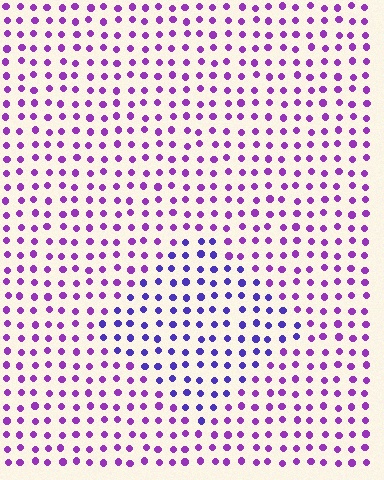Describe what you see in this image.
The image is filled with small purple elements in a uniform arrangement. A diamond-shaped region is visible where the elements are tinted to a slightly different hue, forming a subtle color boundary.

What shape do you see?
I see a diamond.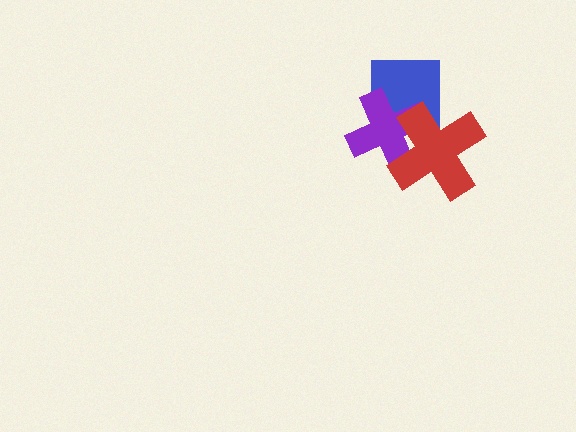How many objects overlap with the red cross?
2 objects overlap with the red cross.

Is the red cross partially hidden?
No, no other shape covers it.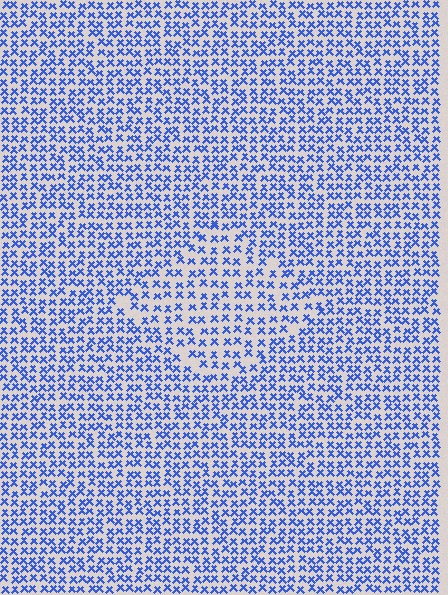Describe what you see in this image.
The image contains small blue elements arranged at two different densities. A diamond-shaped region is visible where the elements are less densely packed than the surrounding area.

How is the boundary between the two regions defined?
The boundary is defined by a change in element density (approximately 1.5x ratio). All elements are the same color, size, and shape.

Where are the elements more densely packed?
The elements are more densely packed outside the diamond boundary.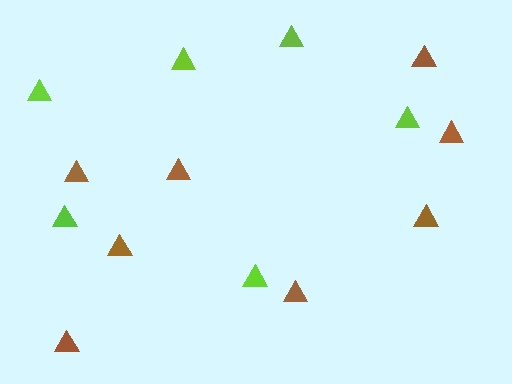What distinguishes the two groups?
There are 2 groups: one group of brown triangles (8) and one group of lime triangles (6).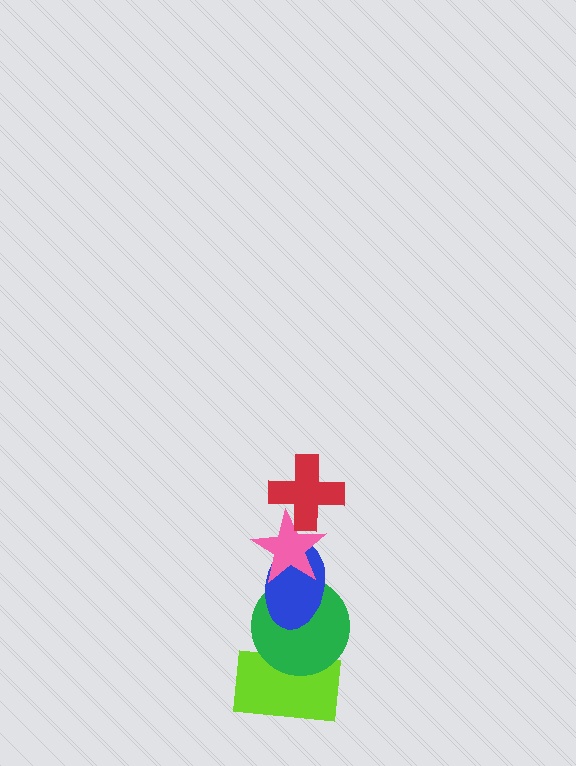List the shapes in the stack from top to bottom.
From top to bottom: the red cross, the pink star, the blue ellipse, the green circle, the lime rectangle.